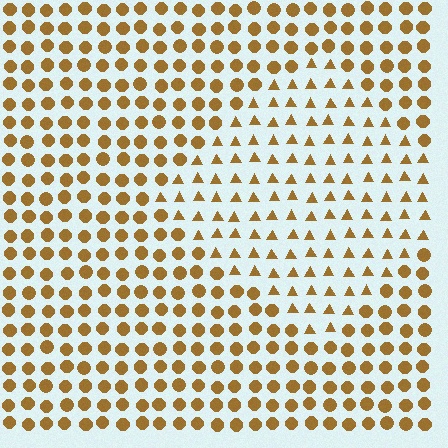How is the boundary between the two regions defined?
The boundary is defined by a change in element shape: triangles inside vs. circles outside. All elements share the same color and spacing.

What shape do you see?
I see a diamond.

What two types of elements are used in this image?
The image uses triangles inside the diamond region and circles outside it.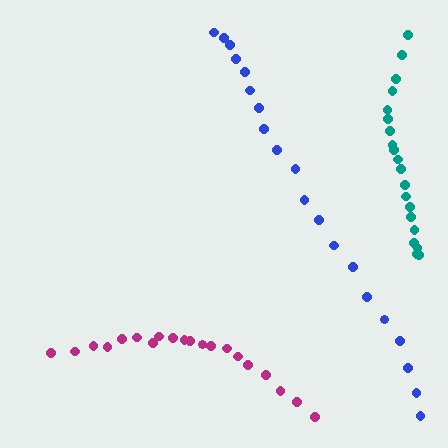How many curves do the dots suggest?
There are 3 distinct paths.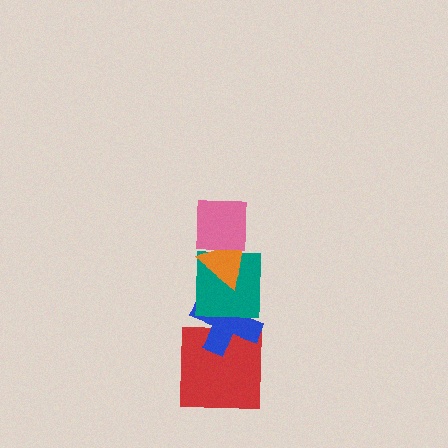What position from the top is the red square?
The red square is 5th from the top.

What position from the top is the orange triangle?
The orange triangle is 2nd from the top.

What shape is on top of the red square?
The blue cross is on top of the red square.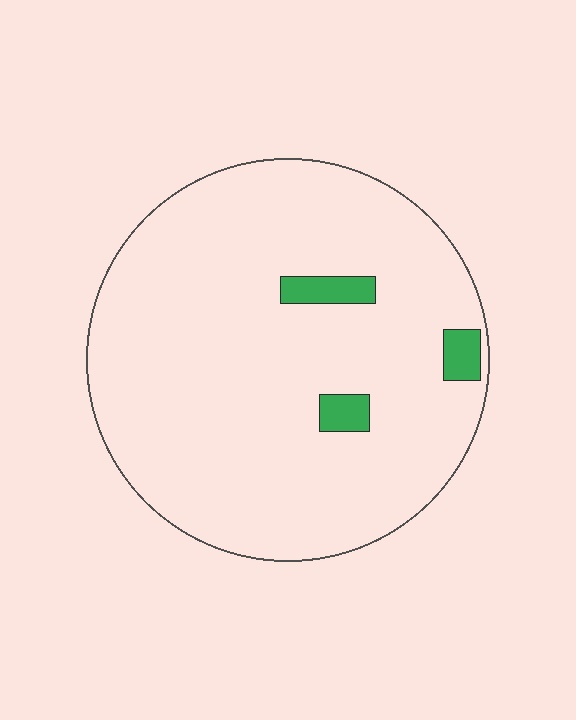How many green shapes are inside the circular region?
3.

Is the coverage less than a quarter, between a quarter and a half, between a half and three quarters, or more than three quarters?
Less than a quarter.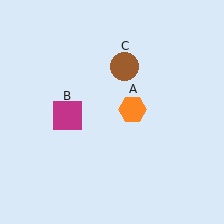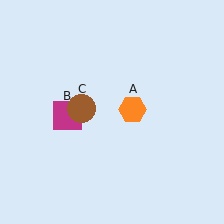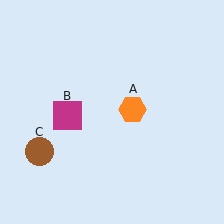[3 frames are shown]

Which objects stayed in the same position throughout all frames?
Orange hexagon (object A) and magenta square (object B) remained stationary.